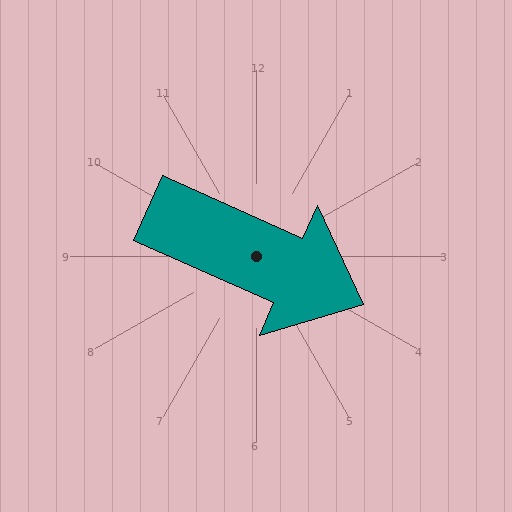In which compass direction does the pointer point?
Southeast.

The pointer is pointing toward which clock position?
Roughly 4 o'clock.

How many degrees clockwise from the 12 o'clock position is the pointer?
Approximately 114 degrees.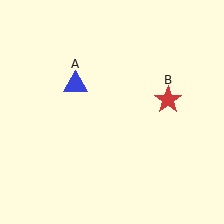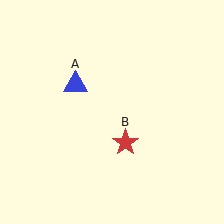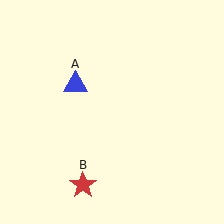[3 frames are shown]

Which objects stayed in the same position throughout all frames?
Blue triangle (object A) remained stationary.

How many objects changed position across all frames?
1 object changed position: red star (object B).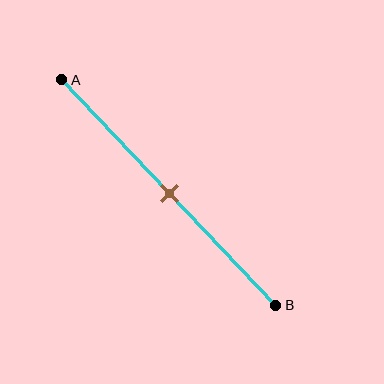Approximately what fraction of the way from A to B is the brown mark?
The brown mark is approximately 50% of the way from A to B.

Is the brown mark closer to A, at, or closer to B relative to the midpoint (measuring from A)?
The brown mark is approximately at the midpoint of segment AB.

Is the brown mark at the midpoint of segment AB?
Yes, the mark is approximately at the midpoint.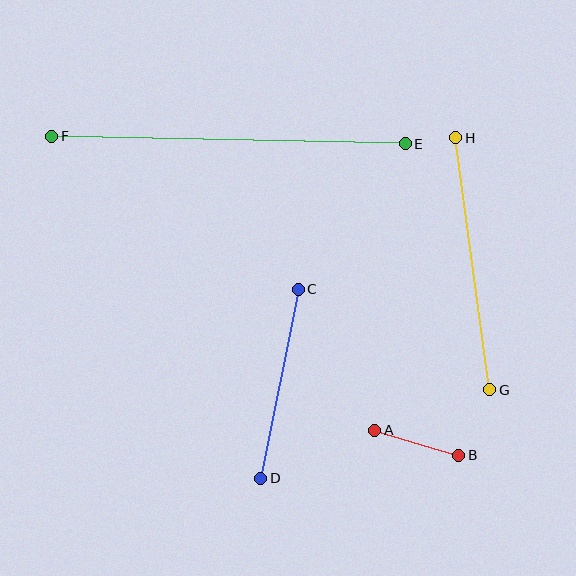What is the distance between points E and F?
The distance is approximately 354 pixels.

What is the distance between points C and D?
The distance is approximately 193 pixels.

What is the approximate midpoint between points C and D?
The midpoint is at approximately (280, 384) pixels.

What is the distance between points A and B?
The distance is approximately 88 pixels.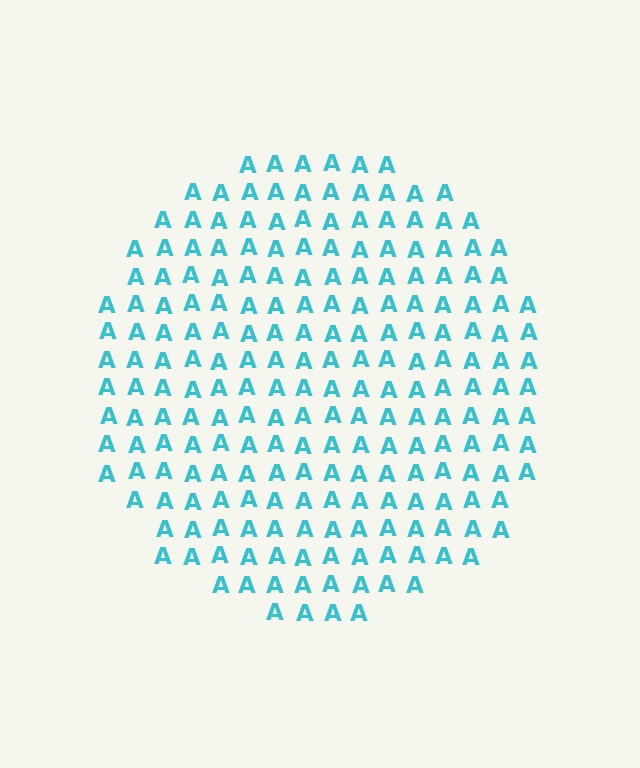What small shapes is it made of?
It is made of small letter A's.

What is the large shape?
The large shape is a circle.